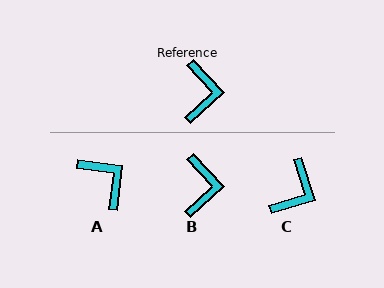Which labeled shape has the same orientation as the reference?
B.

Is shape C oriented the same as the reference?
No, it is off by about 26 degrees.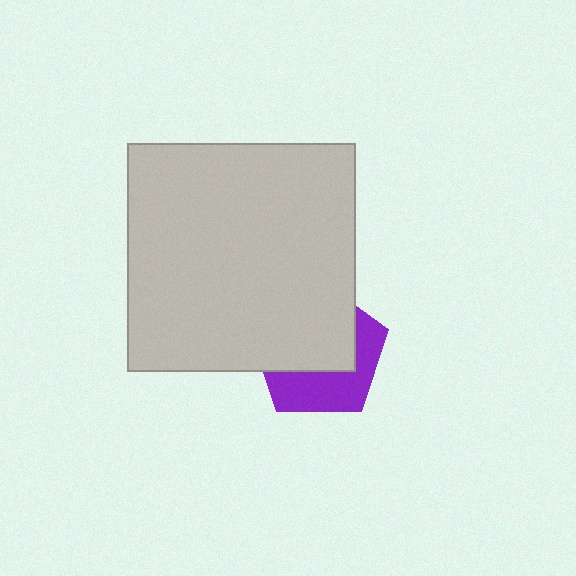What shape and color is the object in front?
The object in front is a light gray square.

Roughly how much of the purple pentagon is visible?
A small part of it is visible (roughly 43%).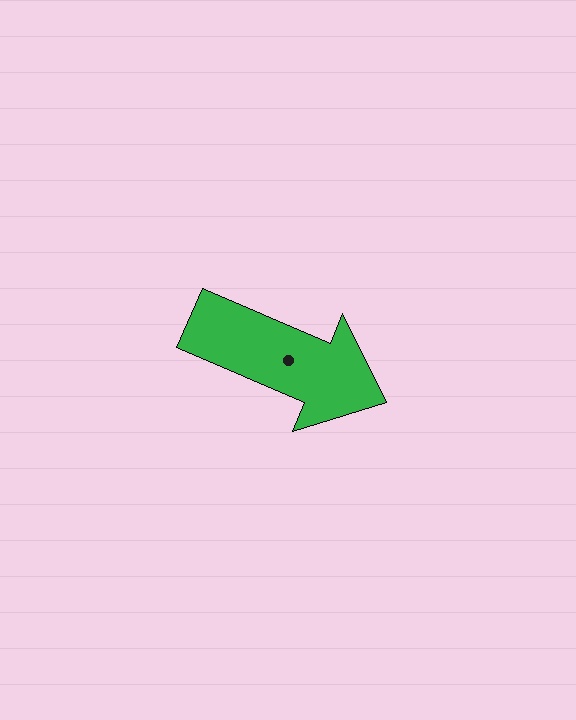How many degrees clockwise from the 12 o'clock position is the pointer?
Approximately 113 degrees.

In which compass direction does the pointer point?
Southeast.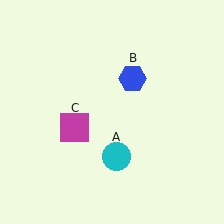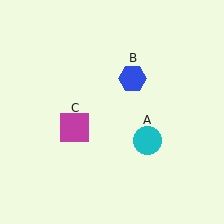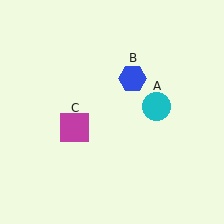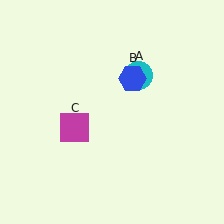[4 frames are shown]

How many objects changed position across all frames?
1 object changed position: cyan circle (object A).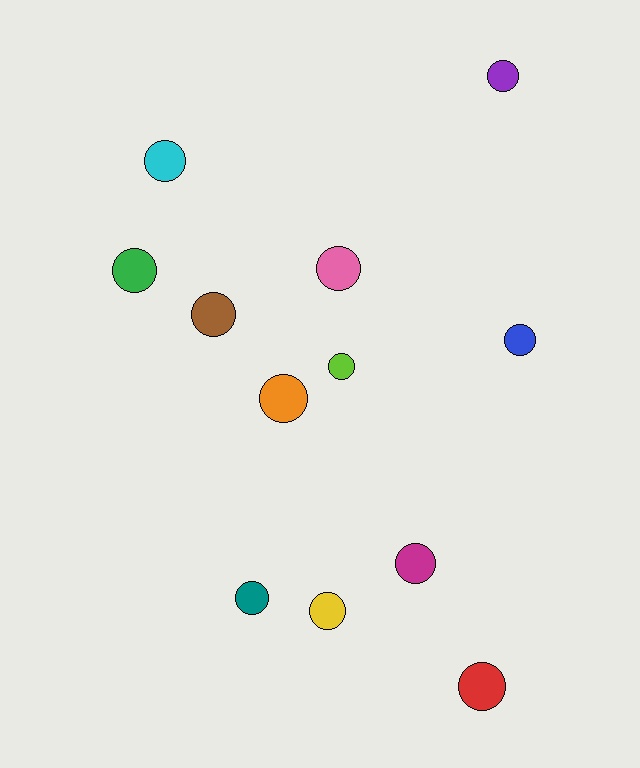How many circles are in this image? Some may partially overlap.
There are 12 circles.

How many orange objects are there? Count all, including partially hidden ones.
There is 1 orange object.